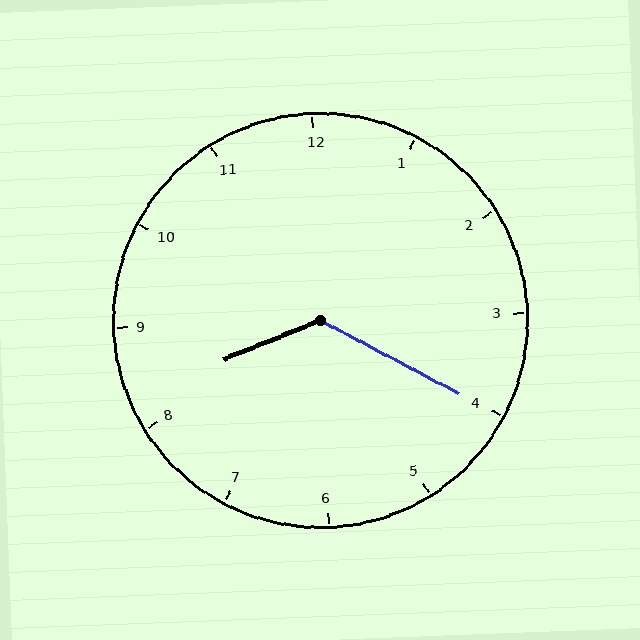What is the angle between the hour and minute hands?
Approximately 130 degrees.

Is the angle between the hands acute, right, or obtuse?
It is obtuse.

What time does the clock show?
8:20.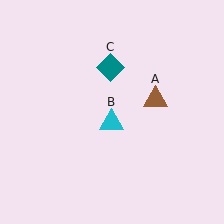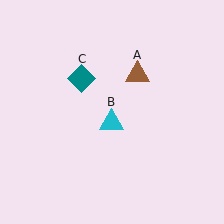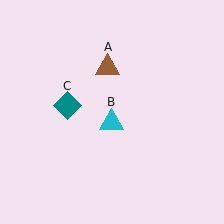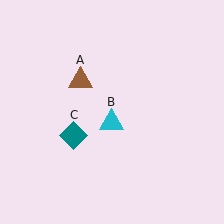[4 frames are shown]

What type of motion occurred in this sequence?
The brown triangle (object A), teal diamond (object C) rotated counterclockwise around the center of the scene.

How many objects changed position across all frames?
2 objects changed position: brown triangle (object A), teal diamond (object C).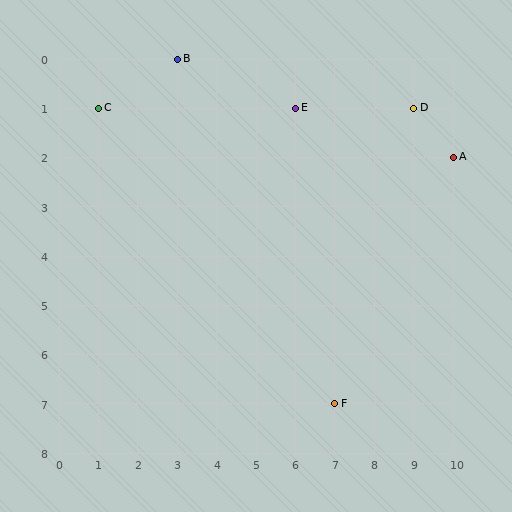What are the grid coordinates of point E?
Point E is at grid coordinates (6, 1).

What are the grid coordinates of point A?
Point A is at grid coordinates (10, 2).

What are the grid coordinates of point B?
Point B is at grid coordinates (3, 0).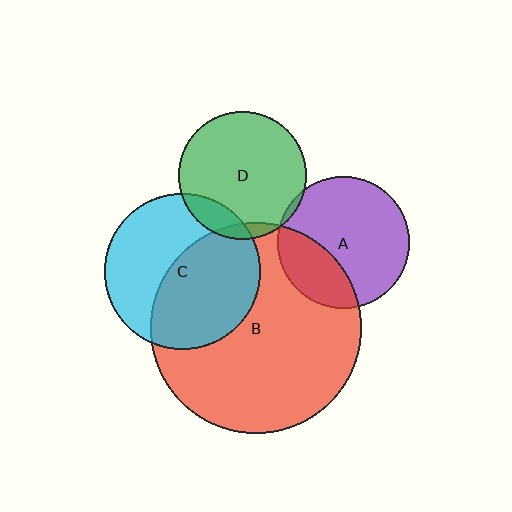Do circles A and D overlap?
Yes.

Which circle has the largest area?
Circle B (red).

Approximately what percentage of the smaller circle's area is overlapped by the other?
Approximately 5%.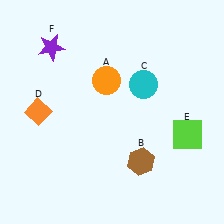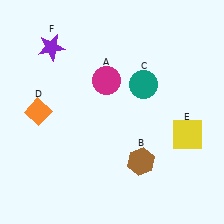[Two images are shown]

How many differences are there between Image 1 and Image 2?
There are 3 differences between the two images.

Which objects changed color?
A changed from orange to magenta. C changed from cyan to teal. E changed from lime to yellow.